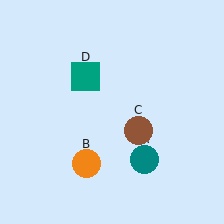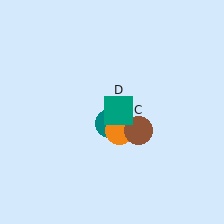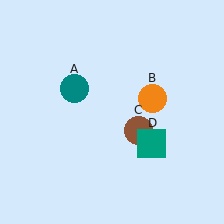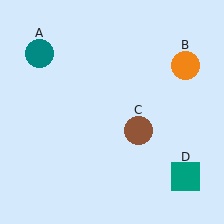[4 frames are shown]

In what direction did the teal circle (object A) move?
The teal circle (object A) moved up and to the left.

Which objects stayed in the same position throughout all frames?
Brown circle (object C) remained stationary.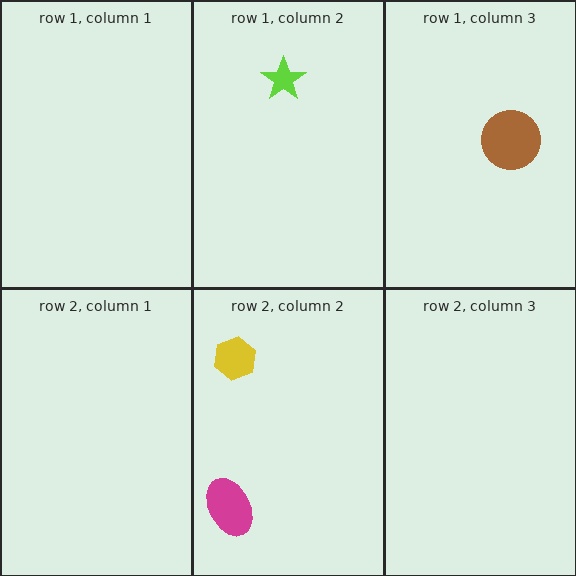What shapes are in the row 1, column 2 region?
The lime star.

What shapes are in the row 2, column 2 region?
The magenta ellipse, the yellow hexagon.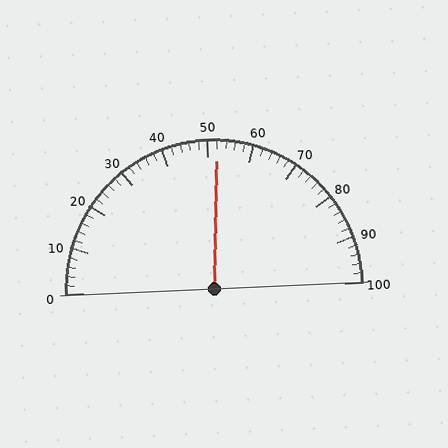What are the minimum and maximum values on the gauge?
The gauge ranges from 0 to 100.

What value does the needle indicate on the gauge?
The needle indicates approximately 52.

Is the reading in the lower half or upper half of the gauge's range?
The reading is in the upper half of the range (0 to 100).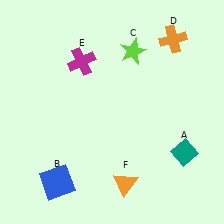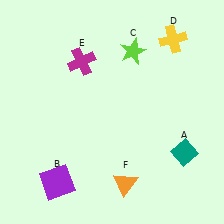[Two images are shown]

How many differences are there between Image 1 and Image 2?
There are 2 differences between the two images.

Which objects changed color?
B changed from blue to purple. D changed from orange to yellow.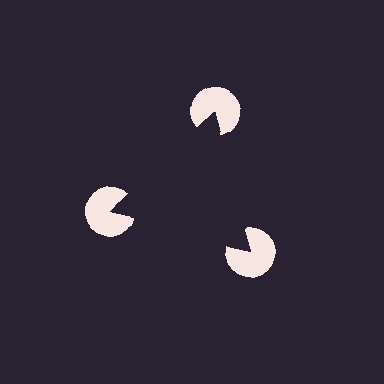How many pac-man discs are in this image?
There are 3 — one at each vertex of the illusory triangle.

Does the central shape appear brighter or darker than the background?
It typically appears slightly darker than the background, even though no actual brightness change is drawn.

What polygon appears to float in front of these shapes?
An illusory triangle — its edges are inferred from the aligned wedge cuts in the pac-man discs, not physically drawn.